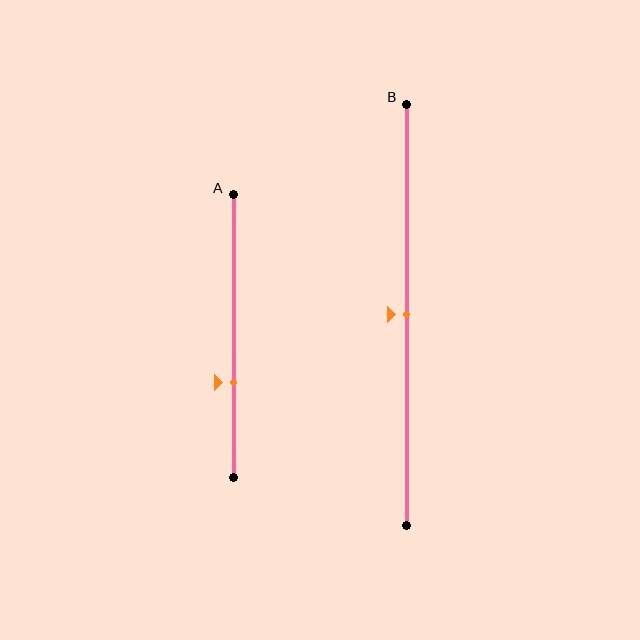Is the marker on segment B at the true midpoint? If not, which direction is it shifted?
Yes, the marker on segment B is at the true midpoint.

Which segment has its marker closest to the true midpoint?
Segment B has its marker closest to the true midpoint.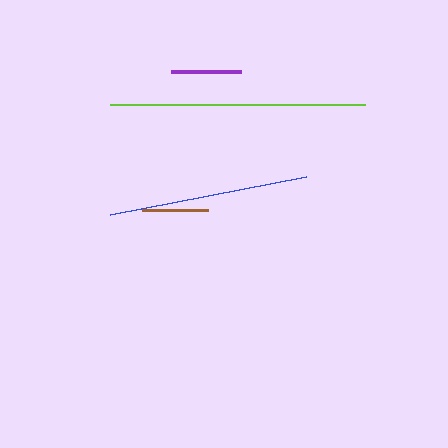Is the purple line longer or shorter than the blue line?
The blue line is longer than the purple line.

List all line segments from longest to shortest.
From longest to shortest: lime, blue, purple, brown.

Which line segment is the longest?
The lime line is the longest at approximately 254 pixels.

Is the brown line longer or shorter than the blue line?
The blue line is longer than the brown line.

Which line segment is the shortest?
The brown line is the shortest at approximately 65 pixels.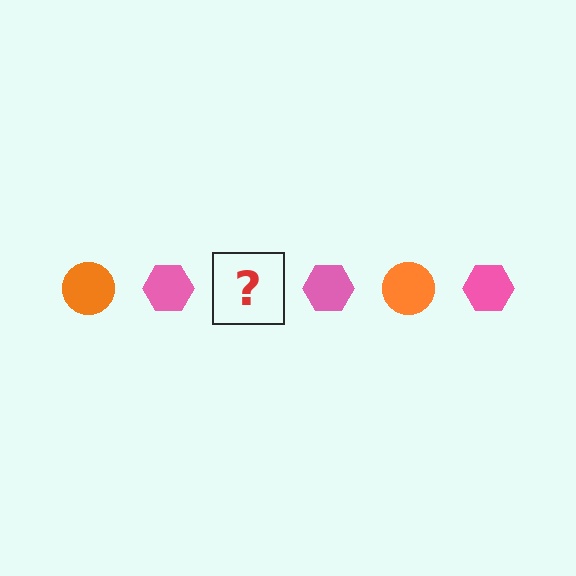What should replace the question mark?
The question mark should be replaced with an orange circle.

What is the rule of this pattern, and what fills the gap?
The rule is that the pattern alternates between orange circle and pink hexagon. The gap should be filled with an orange circle.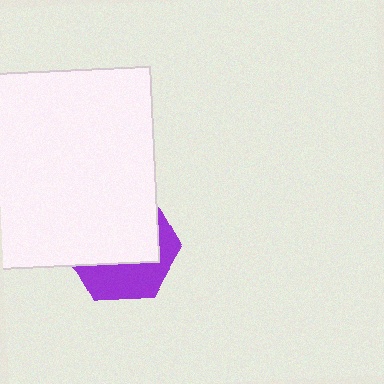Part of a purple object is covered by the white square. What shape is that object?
It is a hexagon.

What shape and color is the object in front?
The object in front is a white square.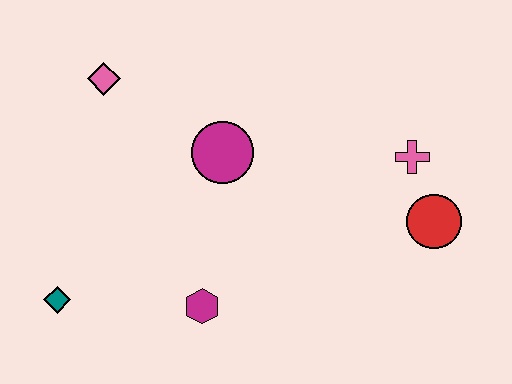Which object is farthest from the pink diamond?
The red circle is farthest from the pink diamond.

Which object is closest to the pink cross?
The red circle is closest to the pink cross.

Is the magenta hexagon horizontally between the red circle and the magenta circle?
No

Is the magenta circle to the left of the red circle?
Yes